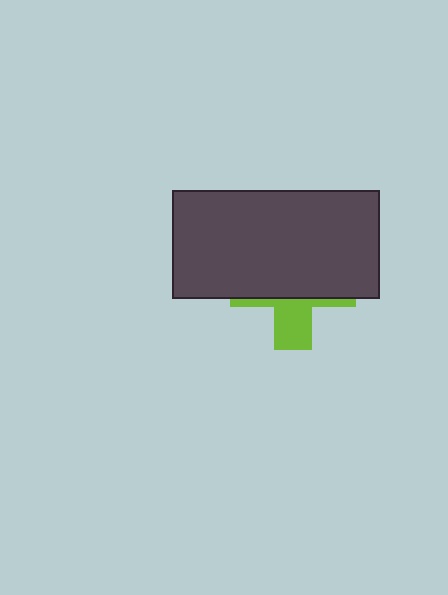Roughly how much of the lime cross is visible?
A small part of it is visible (roughly 32%).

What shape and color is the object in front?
The object in front is a dark gray rectangle.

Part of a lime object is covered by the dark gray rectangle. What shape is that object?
It is a cross.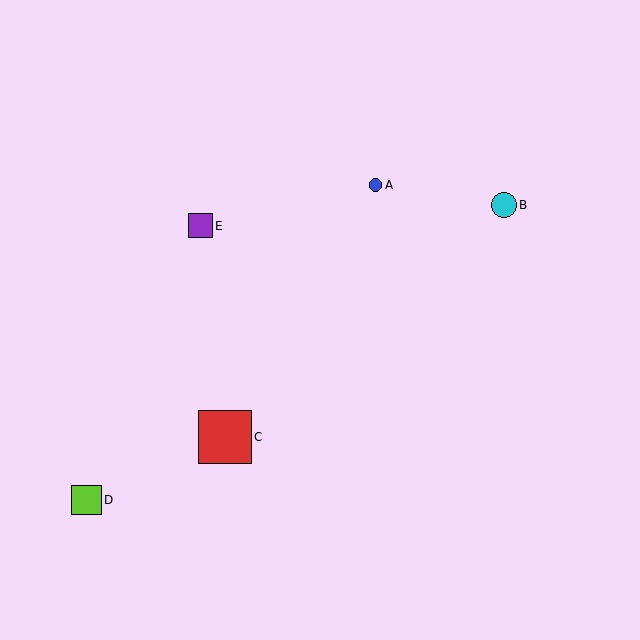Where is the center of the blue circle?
The center of the blue circle is at (376, 185).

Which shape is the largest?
The red square (labeled C) is the largest.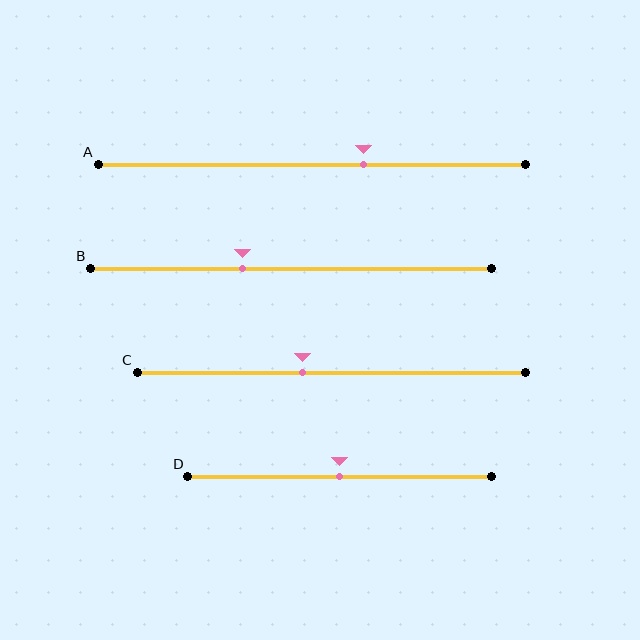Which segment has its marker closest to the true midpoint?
Segment D has its marker closest to the true midpoint.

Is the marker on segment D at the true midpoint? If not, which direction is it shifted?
Yes, the marker on segment D is at the true midpoint.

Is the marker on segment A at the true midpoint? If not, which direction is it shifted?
No, the marker on segment A is shifted to the right by about 12% of the segment length.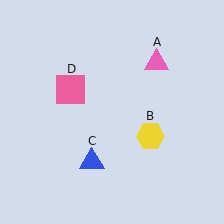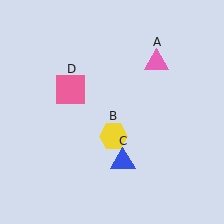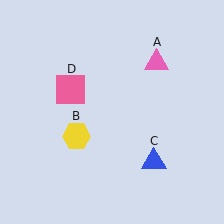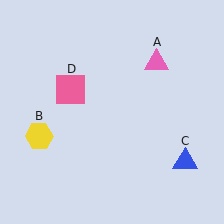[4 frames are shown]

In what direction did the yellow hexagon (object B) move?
The yellow hexagon (object B) moved left.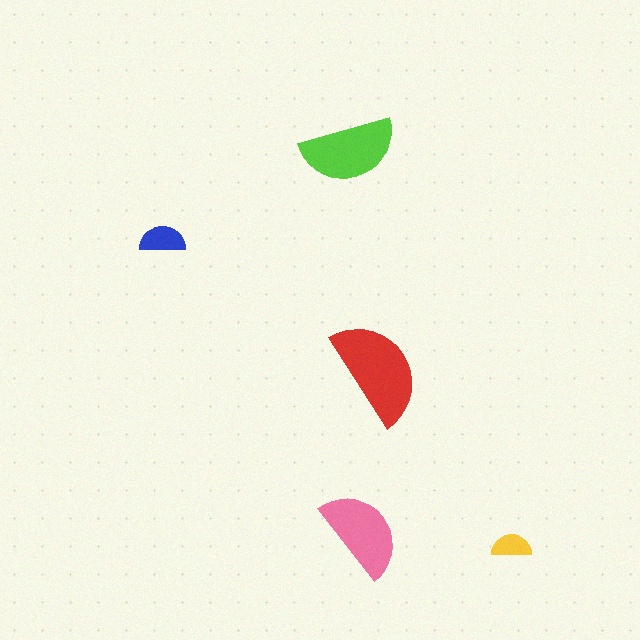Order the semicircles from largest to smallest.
the red one, the lime one, the pink one, the blue one, the yellow one.